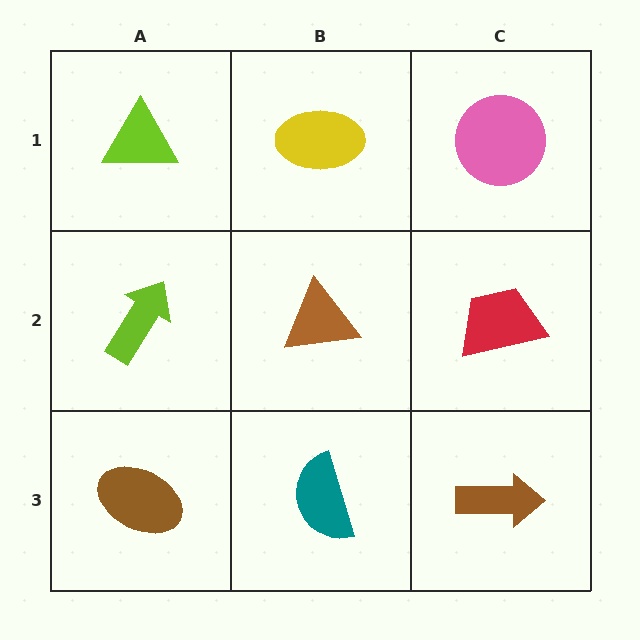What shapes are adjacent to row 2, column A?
A lime triangle (row 1, column A), a brown ellipse (row 3, column A), a brown triangle (row 2, column B).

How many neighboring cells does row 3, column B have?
3.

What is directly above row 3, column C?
A red trapezoid.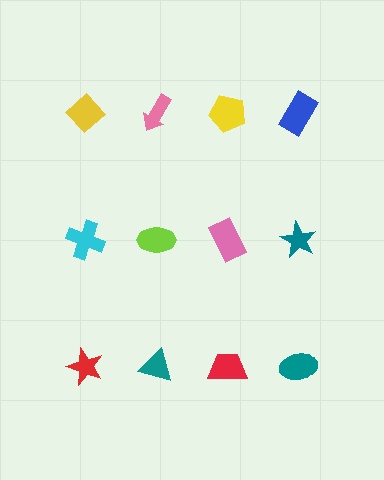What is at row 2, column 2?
A lime ellipse.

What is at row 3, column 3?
A red trapezoid.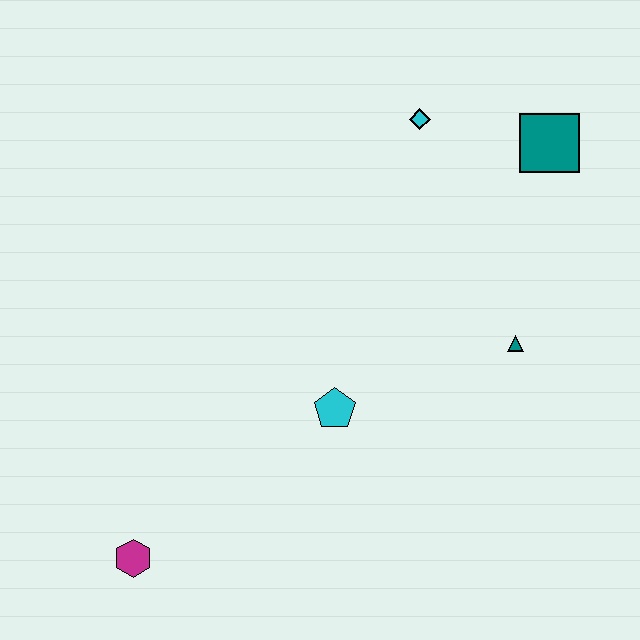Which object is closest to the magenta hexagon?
The cyan pentagon is closest to the magenta hexagon.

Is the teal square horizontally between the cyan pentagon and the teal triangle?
No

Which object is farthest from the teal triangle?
The magenta hexagon is farthest from the teal triangle.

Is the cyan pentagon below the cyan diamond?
Yes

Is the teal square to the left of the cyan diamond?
No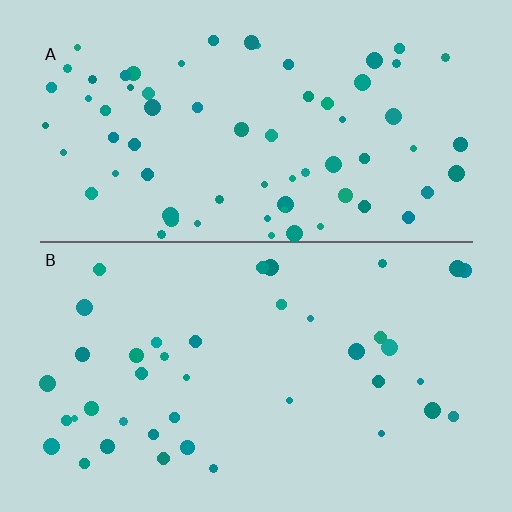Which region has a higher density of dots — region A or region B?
A (the top).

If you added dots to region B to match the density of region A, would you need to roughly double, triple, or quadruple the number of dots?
Approximately double.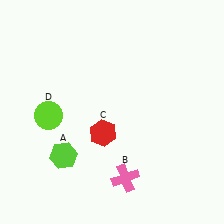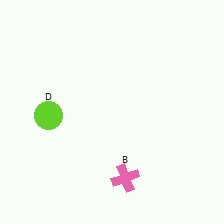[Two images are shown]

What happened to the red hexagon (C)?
The red hexagon (C) was removed in Image 2. It was in the bottom-left area of Image 1.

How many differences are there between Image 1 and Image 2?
There are 2 differences between the two images.